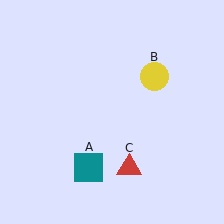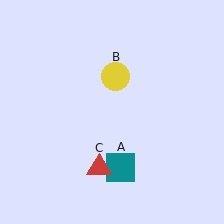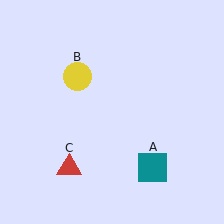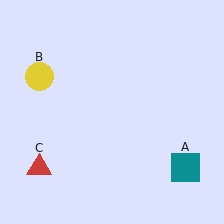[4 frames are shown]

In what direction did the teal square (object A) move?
The teal square (object A) moved right.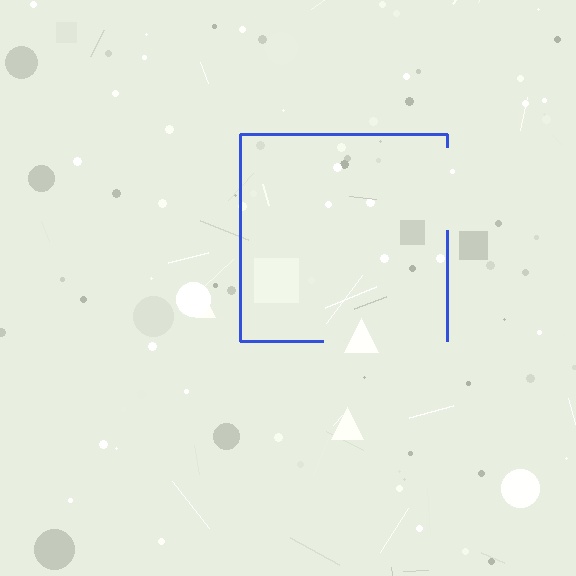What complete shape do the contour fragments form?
The contour fragments form a square.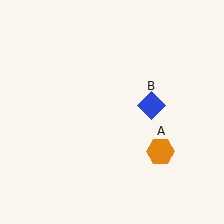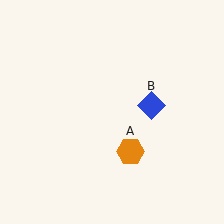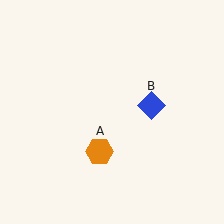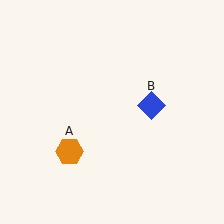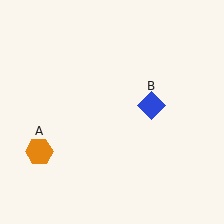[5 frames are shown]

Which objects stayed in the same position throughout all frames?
Blue diamond (object B) remained stationary.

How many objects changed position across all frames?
1 object changed position: orange hexagon (object A).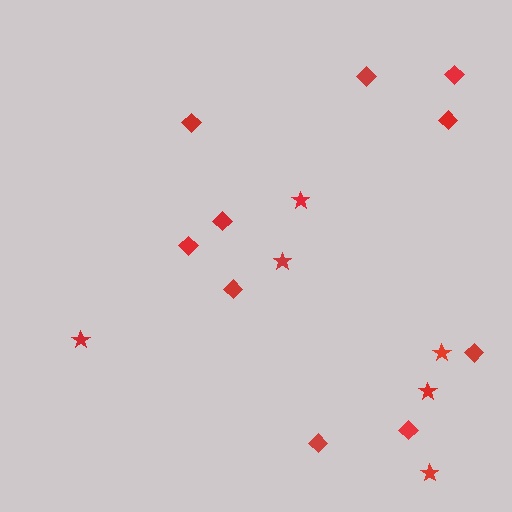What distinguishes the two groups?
There are 2 groups: one group of stars (6) and one group of diamonds (10).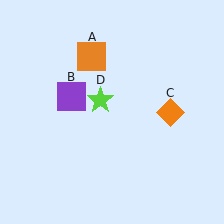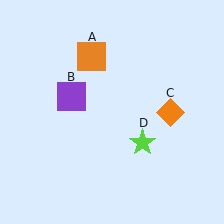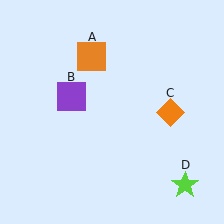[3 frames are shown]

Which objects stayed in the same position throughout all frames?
Orange square (object A) and purple square (object B) and orange diamond (object C) remained stationary.